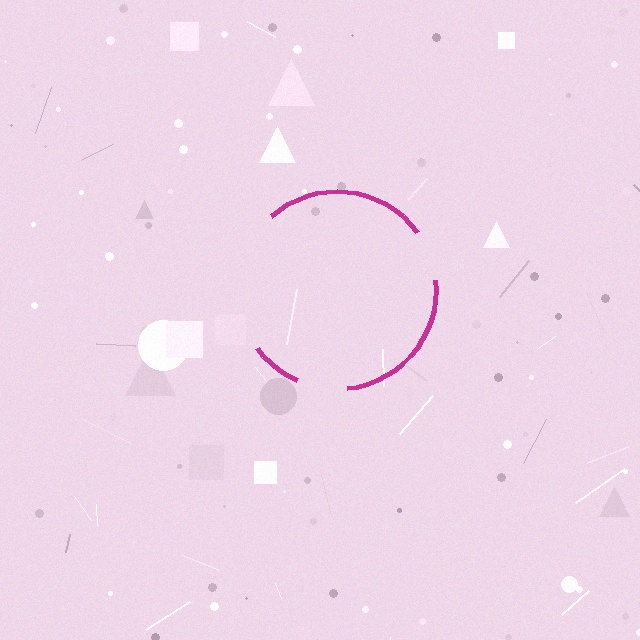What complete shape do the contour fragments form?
The contour fragments form a circle.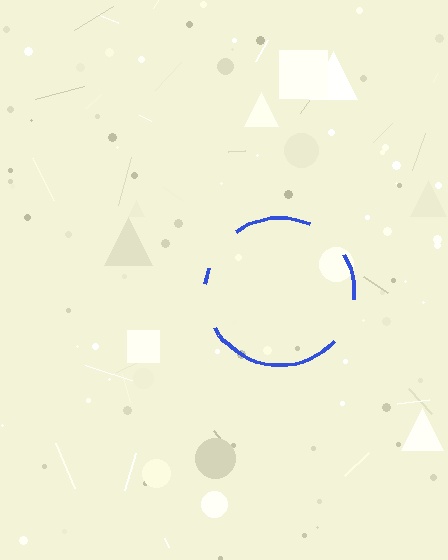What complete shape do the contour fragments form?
The contour fragments form a circle.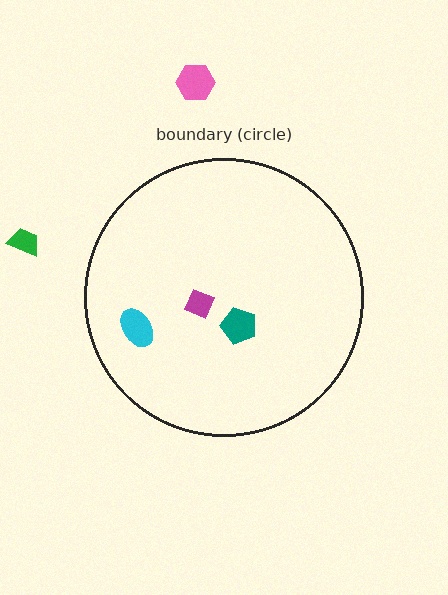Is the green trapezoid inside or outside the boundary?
Outside.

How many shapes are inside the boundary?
3 inside, 2 outside.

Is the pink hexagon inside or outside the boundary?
Outside.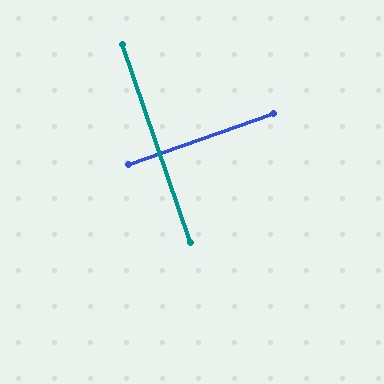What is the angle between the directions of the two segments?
Approximately 90 degrees.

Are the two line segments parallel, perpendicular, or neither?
Perpendicular — they meet at approximately 90°.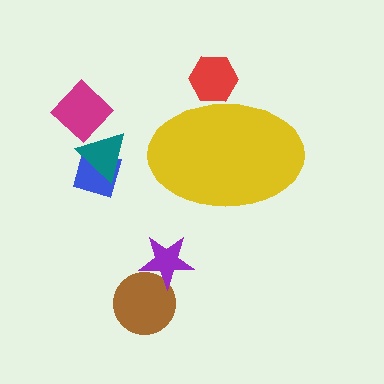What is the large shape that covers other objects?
A yellow ellipse.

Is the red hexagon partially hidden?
Yes, the red hexagon is partially hidden behind the yellow ellipse.